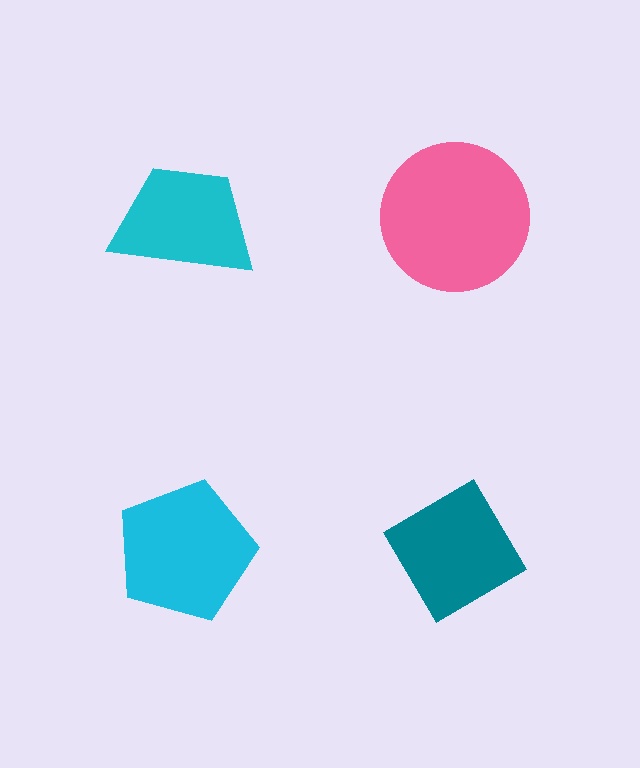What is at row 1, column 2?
A pink circle.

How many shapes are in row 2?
2 shapes.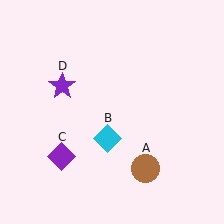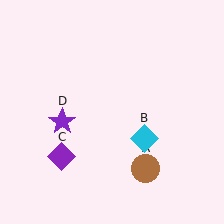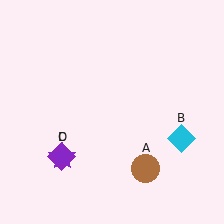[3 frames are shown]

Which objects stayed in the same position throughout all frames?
Brown circle (object A) and purple diamond (object C) remained stationary.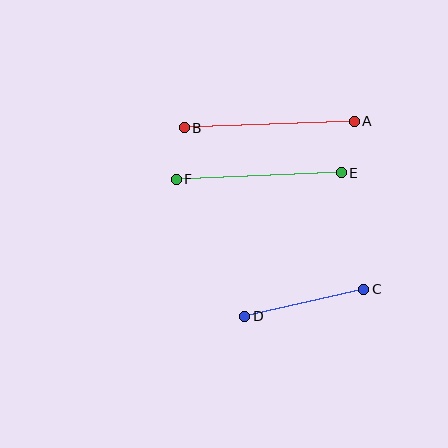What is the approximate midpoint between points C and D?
The midpoint is at approximately (304, 303) pixels.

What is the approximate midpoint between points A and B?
The midpoint is at approximately (269, 124) pixels.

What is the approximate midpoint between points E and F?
The midpoint is at approximately (259, 176) pixels.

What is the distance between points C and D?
The distance is approximately 122 pixels.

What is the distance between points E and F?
The distance is approximately 165 pixels.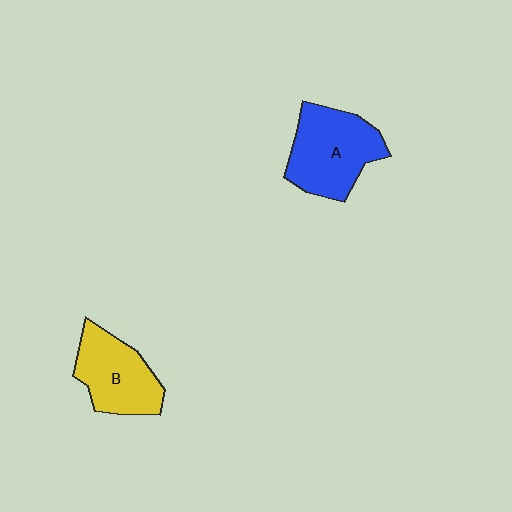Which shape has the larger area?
Shape A (blue).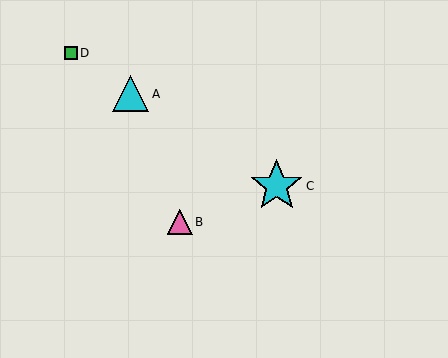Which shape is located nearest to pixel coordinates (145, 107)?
The cyan triangle (labeled A) at (131, 94) is nearest to that location.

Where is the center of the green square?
The center of the green square is at (71, 53).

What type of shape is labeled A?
Shape A is a cyan triangle.